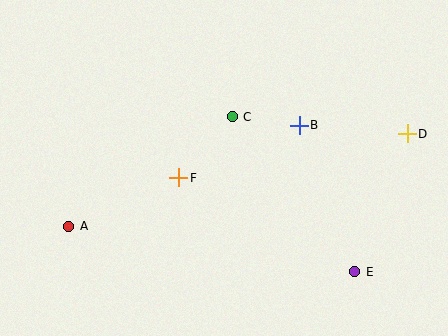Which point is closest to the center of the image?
Point F at (179, 178) is closest to the center.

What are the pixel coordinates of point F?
Point F is at (179, 178).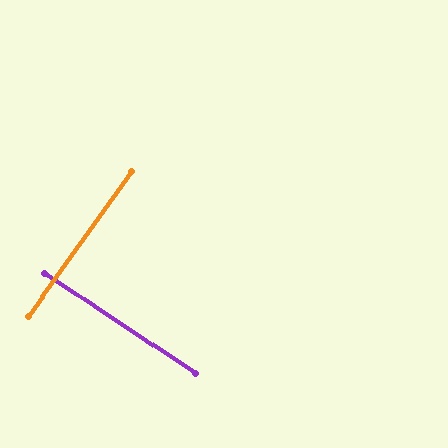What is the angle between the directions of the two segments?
Approximately 88 degrees.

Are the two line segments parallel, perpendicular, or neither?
Perpendicular — they meet at approximately 88°.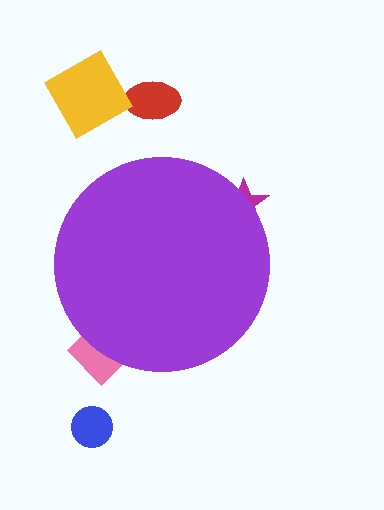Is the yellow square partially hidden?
No, the yellow square is fully visible.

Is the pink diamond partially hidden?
Yes, the pink diamond is partially hidden behind the purple circle.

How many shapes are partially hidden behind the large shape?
2 shapes are partially hidden.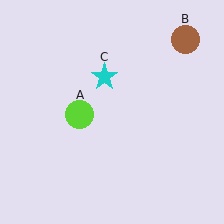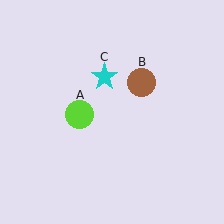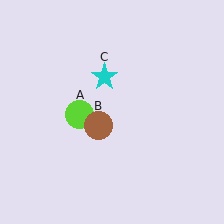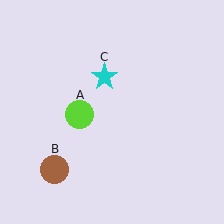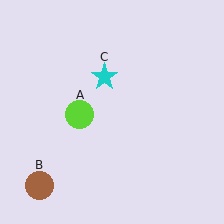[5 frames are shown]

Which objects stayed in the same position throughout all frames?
Lime circle (object A) and cyan star (object C) remained stationary.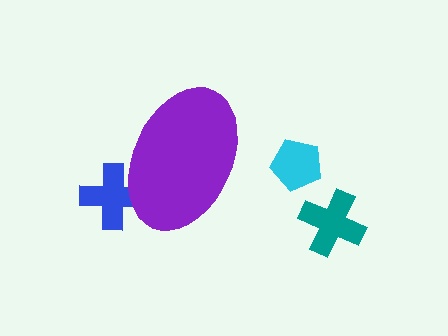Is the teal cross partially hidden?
No, the teal cross is fully visible.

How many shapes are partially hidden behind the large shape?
1 shape is partially hidden.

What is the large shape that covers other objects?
A purple ellipse.